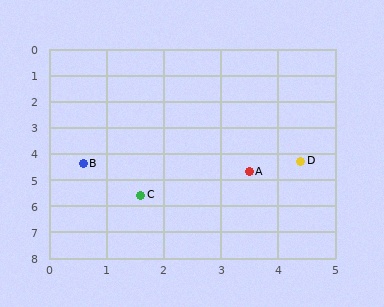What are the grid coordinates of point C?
Point C is at approximately (1.6, 5.6).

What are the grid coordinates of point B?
Point B is at approximately (0.6, 4.4).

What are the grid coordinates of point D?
Point D is at approximately (4.4, 4.3).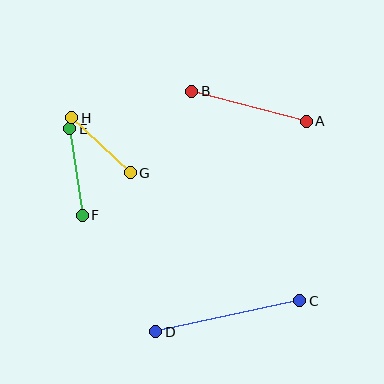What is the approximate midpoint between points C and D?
The midpoint is at approximately (228, 316) pixels.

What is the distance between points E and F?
The distance is approximately 87 pixels.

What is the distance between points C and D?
The distance is approximately 148 pixels.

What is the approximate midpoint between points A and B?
The midpoint is at approximately (249, 106) pixels.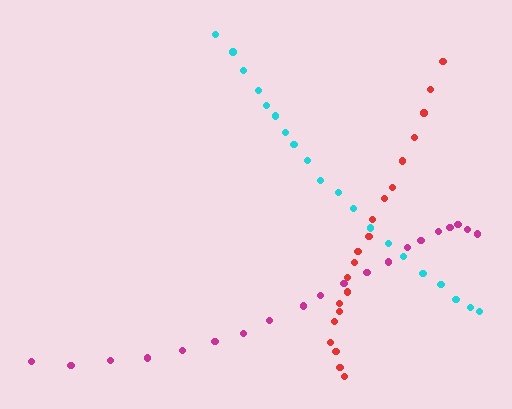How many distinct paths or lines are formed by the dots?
There are 3 distinct paths.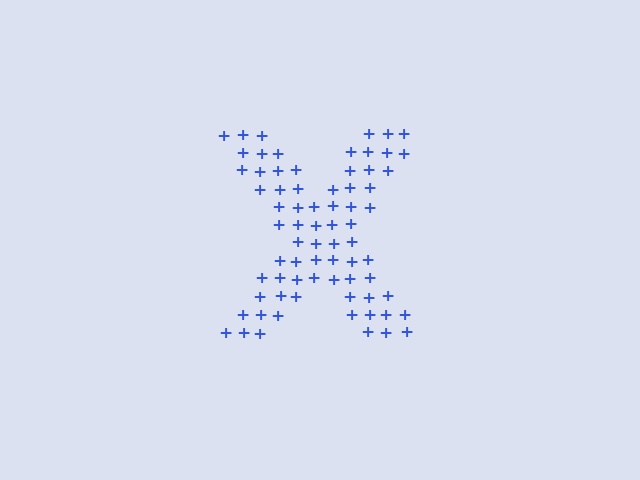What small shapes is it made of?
It is made of small plus signs.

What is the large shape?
The large shape is the letter X.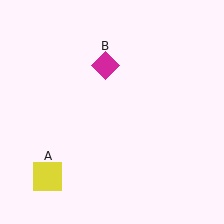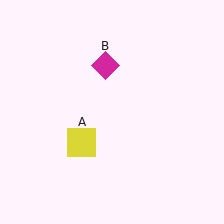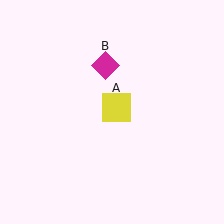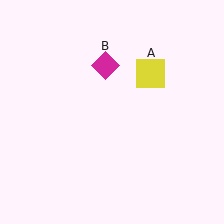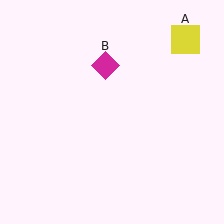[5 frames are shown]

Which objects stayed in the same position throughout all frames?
Magenta diamond (object B) remained stationary.